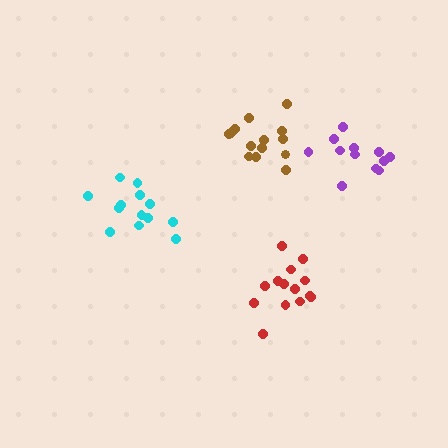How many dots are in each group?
Group 1: 13 dots, Group 2: 14 dots, Group 3: 14 dots, Group 4: 12 dots (53 total).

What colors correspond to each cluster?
The clusters are colored: cyan, red, brown, purple.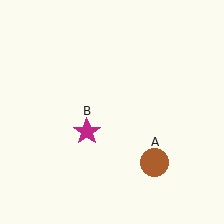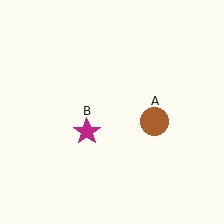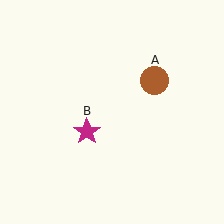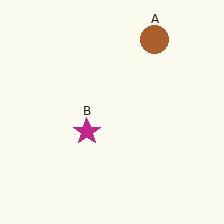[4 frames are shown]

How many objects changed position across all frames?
1 object changed position: brown circle (object A).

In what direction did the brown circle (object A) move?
The brown circle (object A) moved up.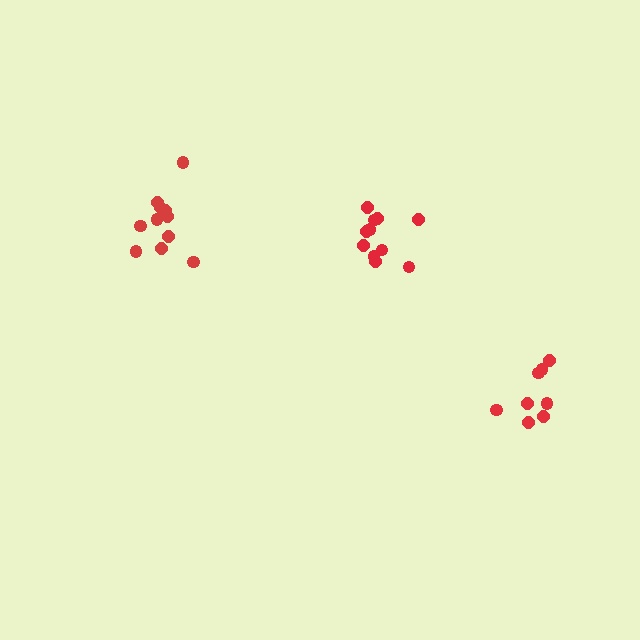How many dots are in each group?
Group 1: 8 dots, Group 2: 11 dots, Group 3: 11 dots (30 total).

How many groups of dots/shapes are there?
There are 3 groups.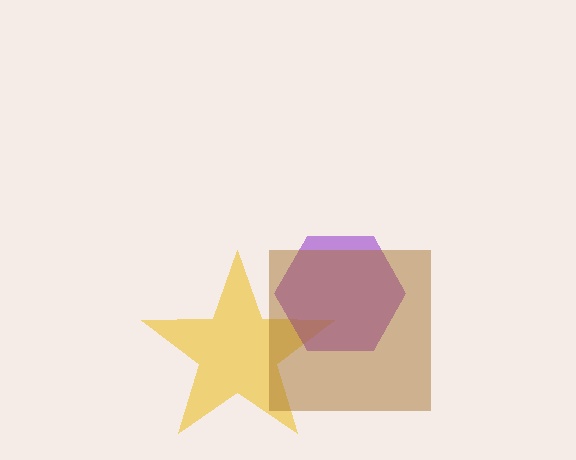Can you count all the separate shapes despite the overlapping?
Yes, there are 3 separate shapes.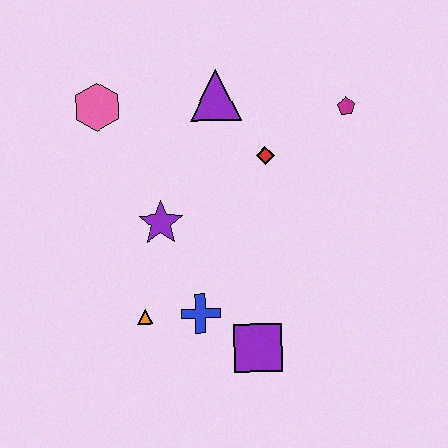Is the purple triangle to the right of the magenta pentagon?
No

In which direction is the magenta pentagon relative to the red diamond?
The magenta pentagon is to the right of the red diamond.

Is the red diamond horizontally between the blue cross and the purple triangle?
No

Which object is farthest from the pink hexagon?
The purple square is farthest from the pink hexagon.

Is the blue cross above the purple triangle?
No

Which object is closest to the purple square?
The blue cross is closest to the purple square.